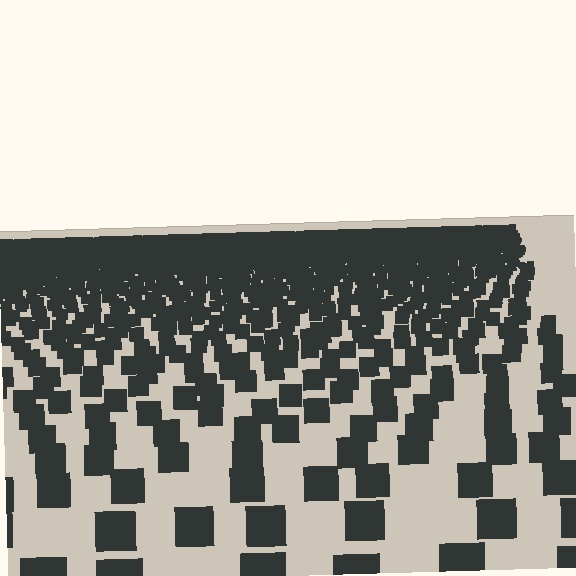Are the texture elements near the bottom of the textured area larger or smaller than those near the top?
Larger. Near the bottom, elements are closer to the viewer and appear at a bigger on-screen size.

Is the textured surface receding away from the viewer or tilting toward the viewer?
The surface is receding away from the viewer. Texture elements get smaller and denser toward the top.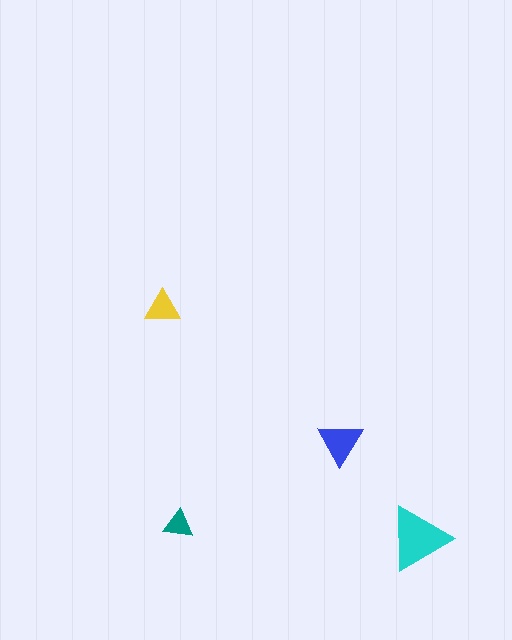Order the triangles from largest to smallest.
the cyan one, the blue one, the yellow one, the teal one.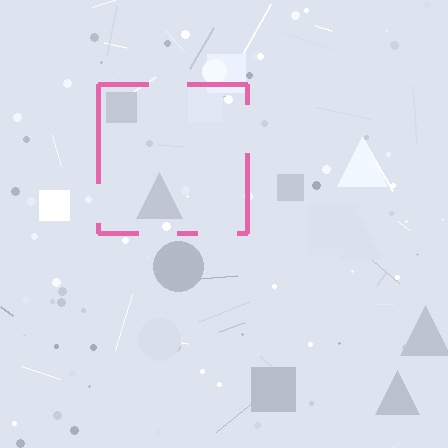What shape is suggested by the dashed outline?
The dashed outline suggests a square.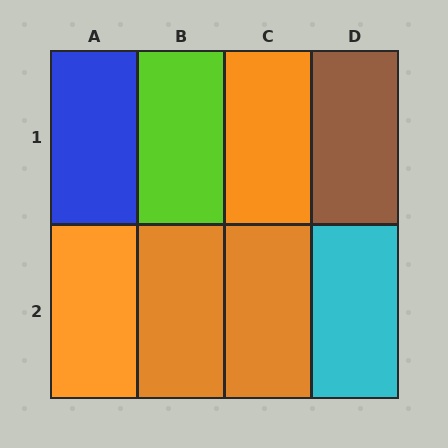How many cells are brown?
1 cell is brown.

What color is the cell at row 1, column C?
Orange.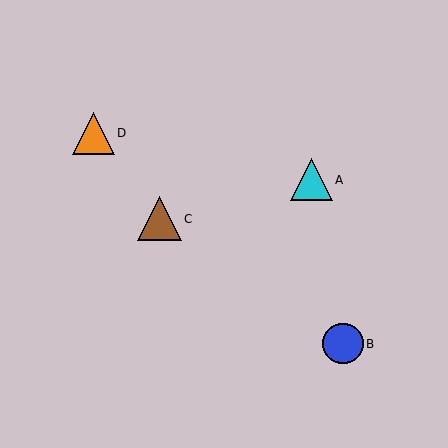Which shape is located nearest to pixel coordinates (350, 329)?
The blue circle (labeled B) at (343, 344) is nearest to that location.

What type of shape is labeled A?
Shape A is a cyan triangle.